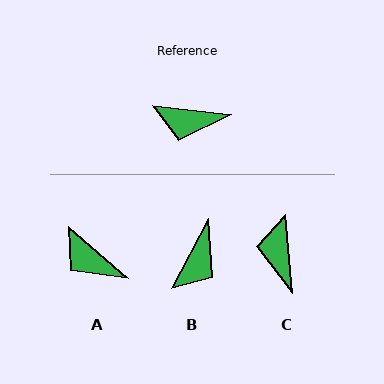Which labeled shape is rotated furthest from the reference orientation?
C, about 78 degrees away.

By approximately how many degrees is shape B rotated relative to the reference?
Approximately 69 degrees counter-clockwise.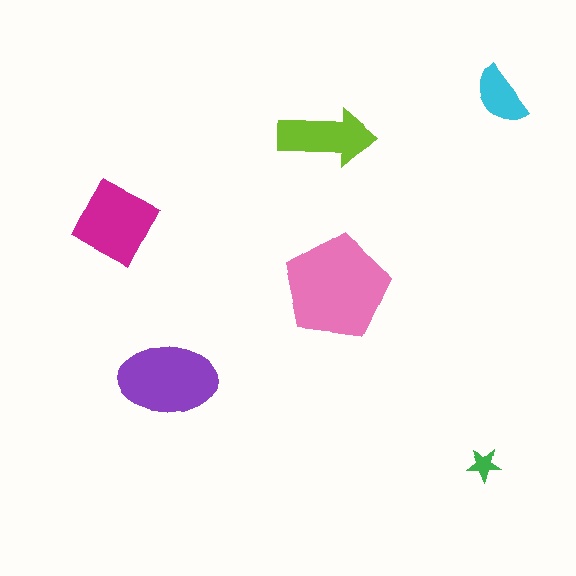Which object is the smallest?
The green star.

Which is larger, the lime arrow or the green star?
The lime arrow.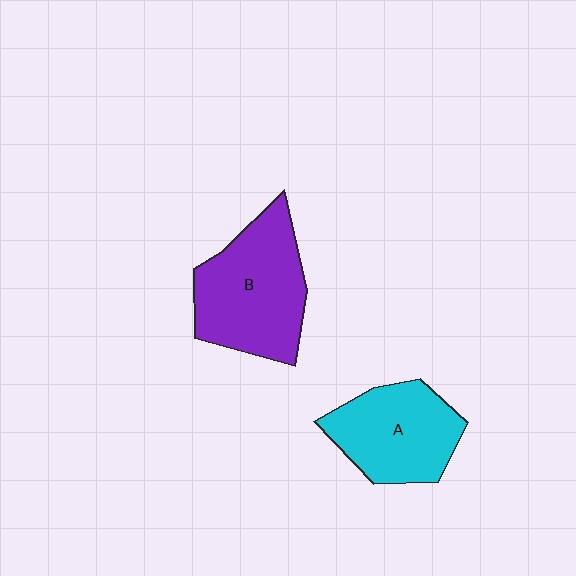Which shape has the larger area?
Shape B (purple).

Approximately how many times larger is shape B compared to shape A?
Approximately 1.2 times.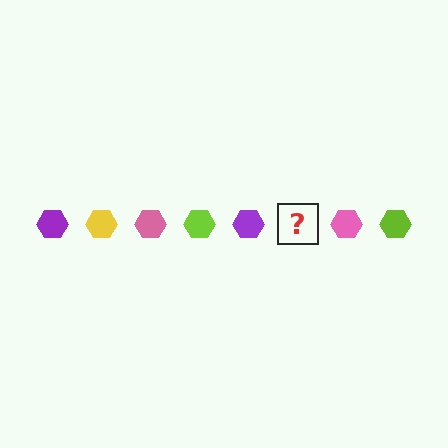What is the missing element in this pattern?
The missing element is a yellow hexagon.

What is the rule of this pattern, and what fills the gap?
The rule is that the pattern cycles through purple, yellow, pink, lime hexagons. The gap should be filled with a yellow hexagon.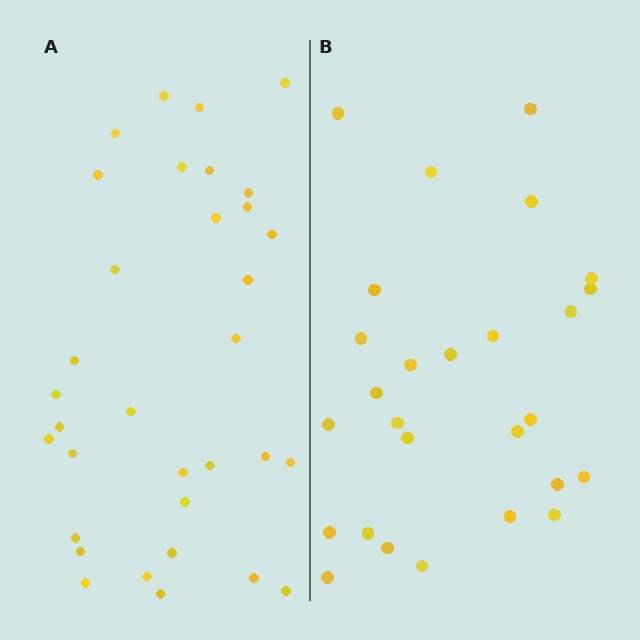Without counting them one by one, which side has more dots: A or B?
Region A (the left region) has more dots.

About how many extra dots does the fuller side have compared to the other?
Region A has about 6 more dots than region B.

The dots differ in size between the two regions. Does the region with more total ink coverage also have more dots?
No. Region B has more total ink coverage because its dots are larger, but region A actually contains more individual dots. Total area can be misleading — the number of items is what matters here.